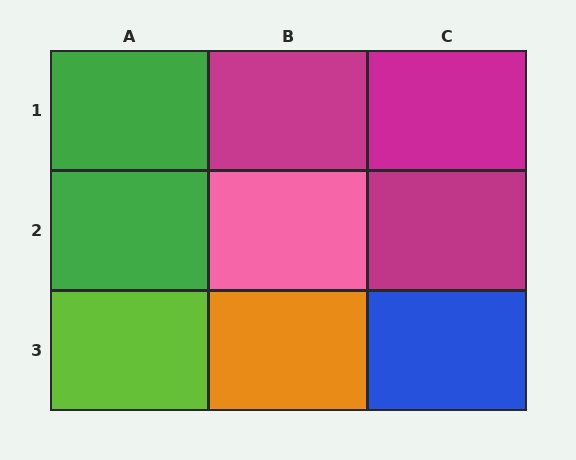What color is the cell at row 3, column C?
Blue.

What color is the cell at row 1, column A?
Green.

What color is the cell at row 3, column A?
Lime.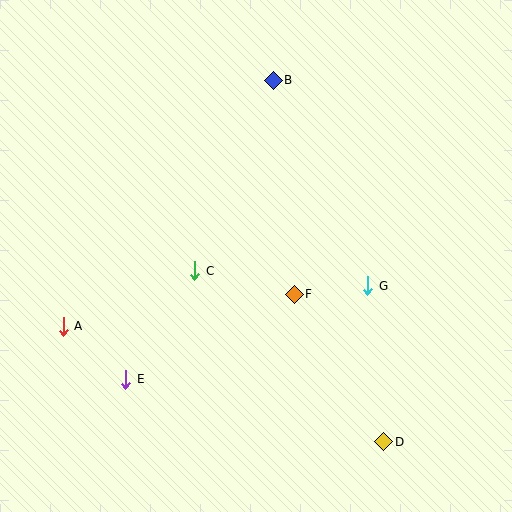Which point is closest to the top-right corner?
Point B is closest to the top-right corner.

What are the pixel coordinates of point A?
Point A is at (63, 326).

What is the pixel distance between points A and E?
The distance between A and E is 82 pixels.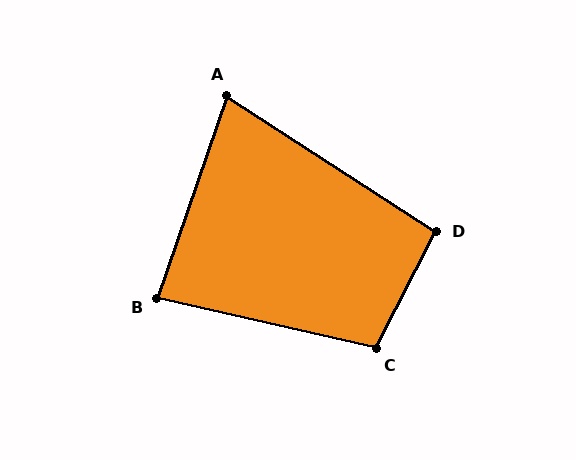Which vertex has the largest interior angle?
C, at approximately 104 degrees.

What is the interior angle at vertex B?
Approximately 84 degrees (acute).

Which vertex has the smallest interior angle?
A, at approximately 76 degrees.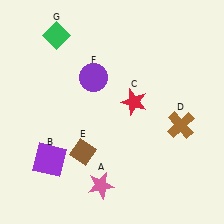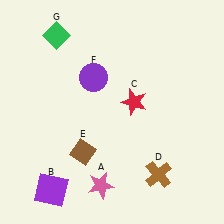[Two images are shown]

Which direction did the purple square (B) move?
The purple square (B) moved down.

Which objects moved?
The objects that moved are: the purple square (B), the brown cross (D).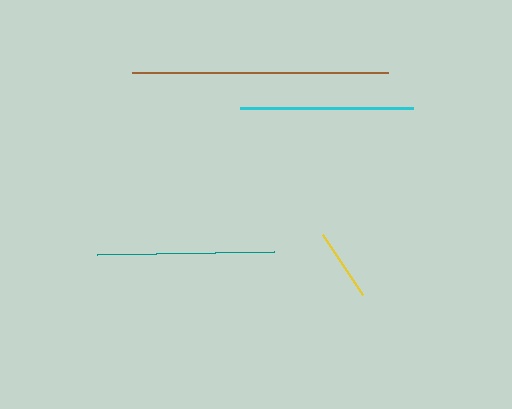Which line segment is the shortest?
The yellow line is the shortest at approximately 72 pixels.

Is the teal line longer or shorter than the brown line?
The brown line is longer than the teal line.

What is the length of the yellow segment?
The yellow segment is approximately 72 pixels long.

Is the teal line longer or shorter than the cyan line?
The teal line is longer than the cyan line.